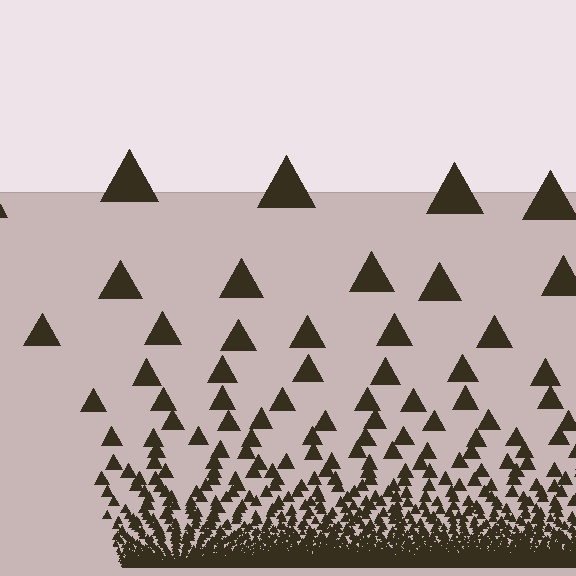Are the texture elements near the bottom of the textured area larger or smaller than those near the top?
Smaller. The gradient is inverted — elements near the bottom are smaller and denser.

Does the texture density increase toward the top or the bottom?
Density increases toward the bottom.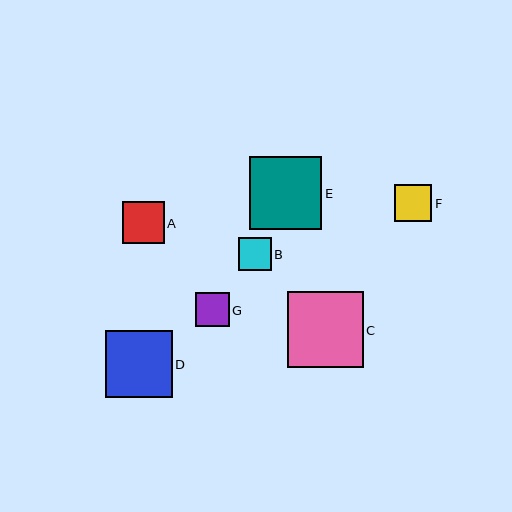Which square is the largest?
Square C is the largest with a size of approximately 76 pixels.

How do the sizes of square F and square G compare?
Square F and square G are approximately the same size.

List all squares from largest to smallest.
From largest to smallest: C, E, D, A, F, G, B.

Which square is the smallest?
Square B is the smallest with a size of approximately 33 pixels.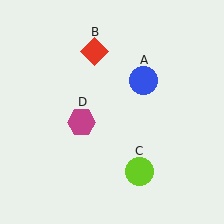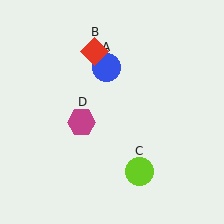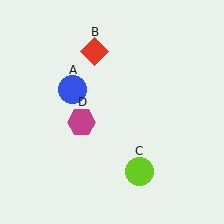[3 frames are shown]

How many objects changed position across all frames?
1 object changed position: blue circle (object A).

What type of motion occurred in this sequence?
The blue circle (object A) rotated counterclockwise around the center of the scene.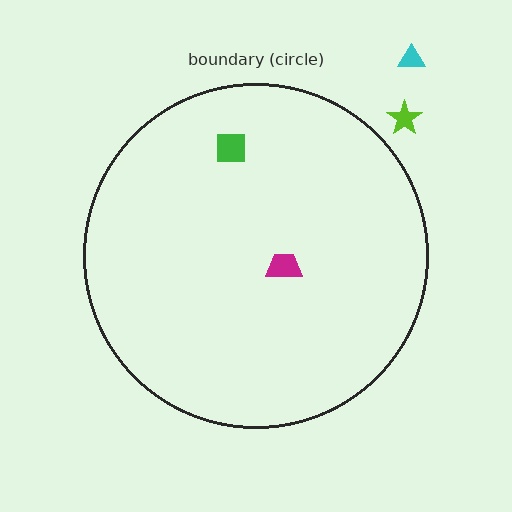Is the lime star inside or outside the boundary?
Outside.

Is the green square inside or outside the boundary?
Inside.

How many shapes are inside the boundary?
2 inside, 2 outside.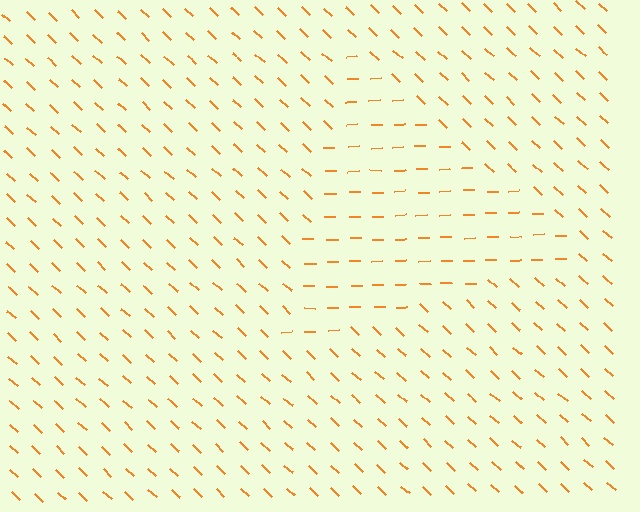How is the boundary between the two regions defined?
The boundary is defined purely by a change in line orientation (approximately 45 degrees difference). All lines are the same color and thickness.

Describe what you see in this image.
The image is filled with small orange line segments. A triangle region in the image has lines oriented differently from the surrounding lines, creating a visible texture boundary.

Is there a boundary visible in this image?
Yes, there is a texture boundary formed by a change in line orientation.